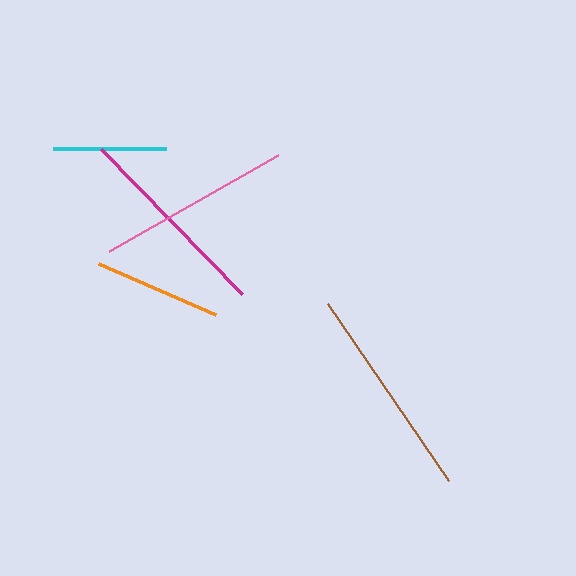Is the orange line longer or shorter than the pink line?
The pink line is longer than the orange line.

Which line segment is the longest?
The brown line is the longest at approximately 215 pixels.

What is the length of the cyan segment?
The cyan segment is approximately 113 pixels long.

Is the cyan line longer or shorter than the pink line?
The pink line is longer than the cyan line.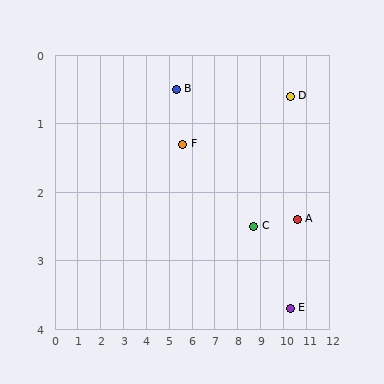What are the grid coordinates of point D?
Point D is at approximately (10.3, 0.6).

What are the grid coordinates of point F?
Point F is at approximately (5.6, 1.3).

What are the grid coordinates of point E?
Point E is at approximately (10.3, 3.7).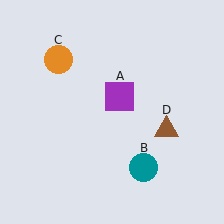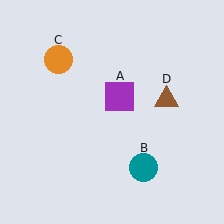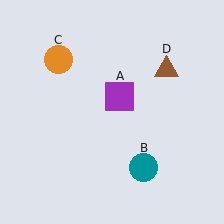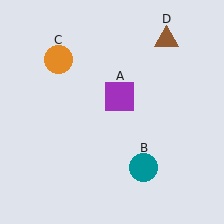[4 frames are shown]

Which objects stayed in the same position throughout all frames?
Purple square (object A) and teal circle (object B) and orange circle (object C) remained stationary.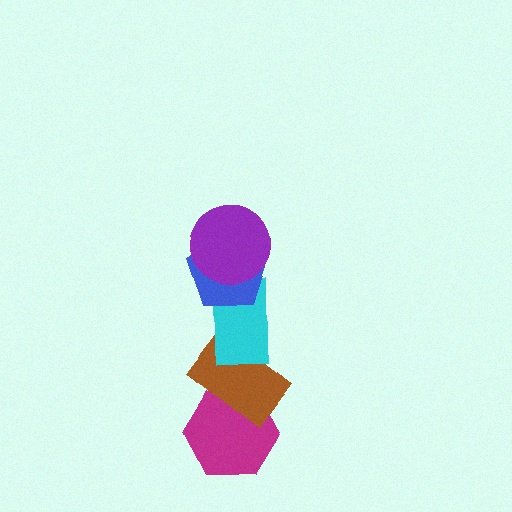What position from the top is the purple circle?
The purple circle is 1st from the top.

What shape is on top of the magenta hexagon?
The brown rectangle is on top of the magenta hexagon.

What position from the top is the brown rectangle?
The brown rectangle is 4th from the top.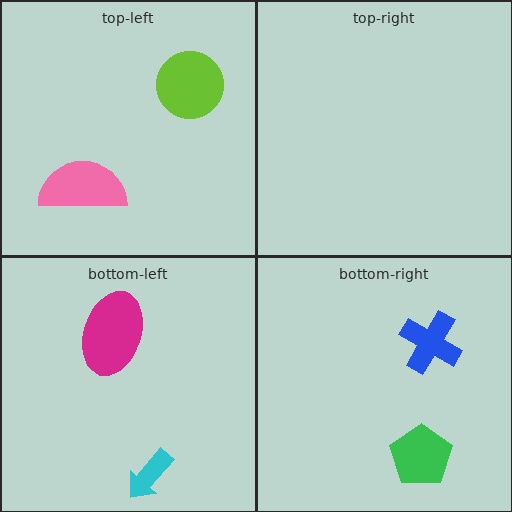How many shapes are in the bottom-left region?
2.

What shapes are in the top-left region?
The pink semicircle, the lime circle.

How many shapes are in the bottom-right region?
2.